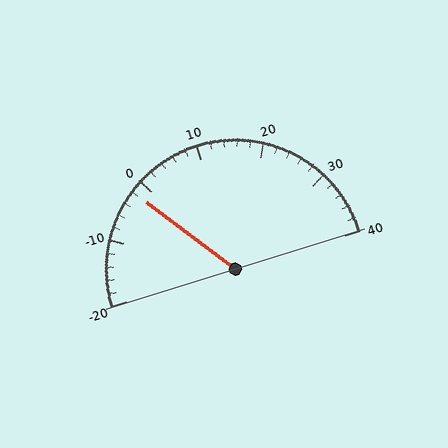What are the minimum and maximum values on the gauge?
The gauge ranges from -20 to 40.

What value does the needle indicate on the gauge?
The needle indicates approximately -2.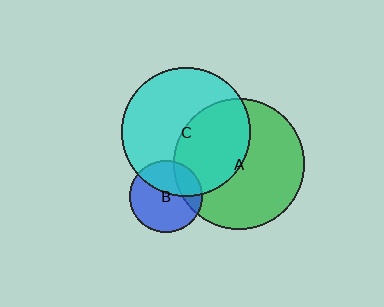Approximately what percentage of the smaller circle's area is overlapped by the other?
Approximately 40%.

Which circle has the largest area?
Circle A (green).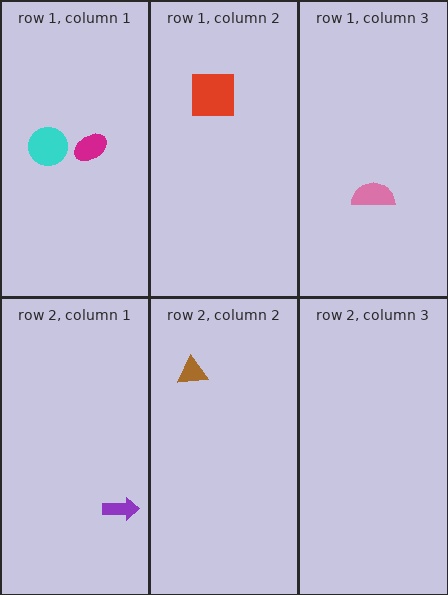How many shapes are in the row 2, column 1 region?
1.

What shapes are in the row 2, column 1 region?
The purple arrow.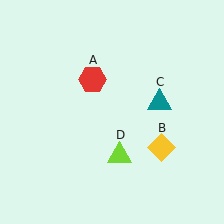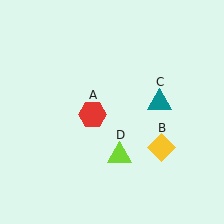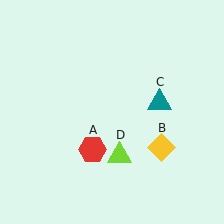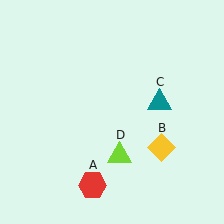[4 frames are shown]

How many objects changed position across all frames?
1 object changed position: red hexagon (object A).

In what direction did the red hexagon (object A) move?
The red hexagon (object A) moved down.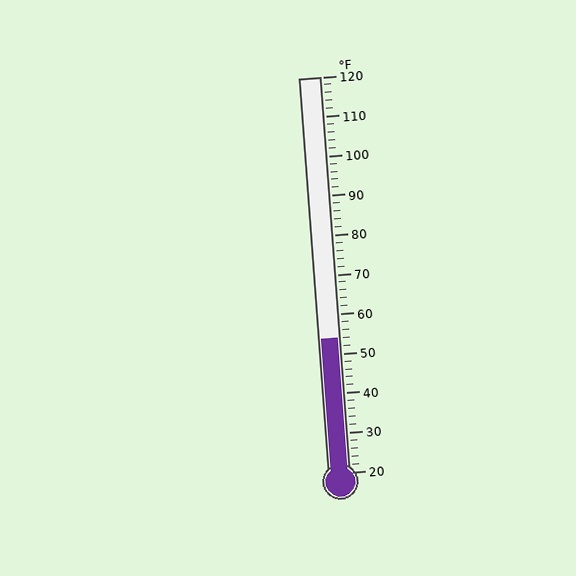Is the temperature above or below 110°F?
The temperature is below 110°F.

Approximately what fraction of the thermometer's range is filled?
The thermometer is filled to approximately 35% of its range.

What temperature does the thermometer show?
The thermometer shows approximately 54°F.